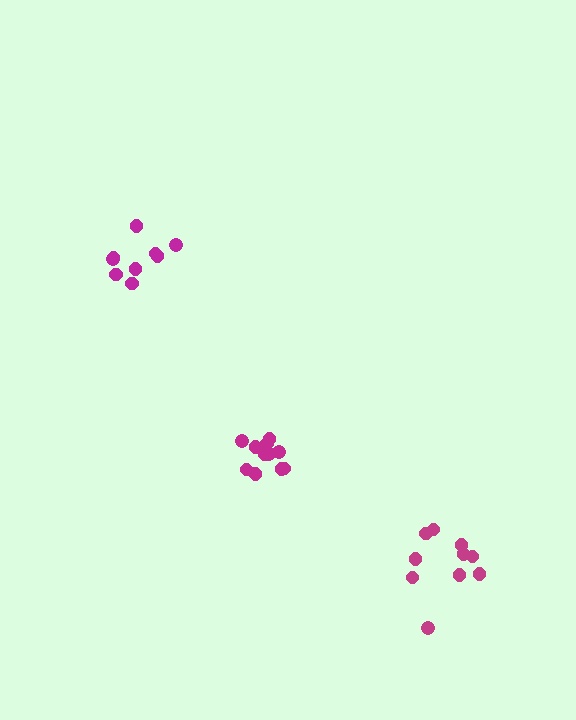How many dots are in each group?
Group 1: 10 dots, Group 2: 9 dots, Group 3: 11 dots (30 total).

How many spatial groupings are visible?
There are 3 spatial groupings.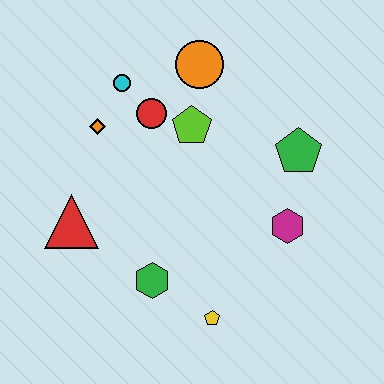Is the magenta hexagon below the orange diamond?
Yes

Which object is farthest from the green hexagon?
The orange circle is farthest from the green hexagon.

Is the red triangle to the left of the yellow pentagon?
Yes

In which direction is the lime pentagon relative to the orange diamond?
The lime pentagon is to the right of the orange diamond.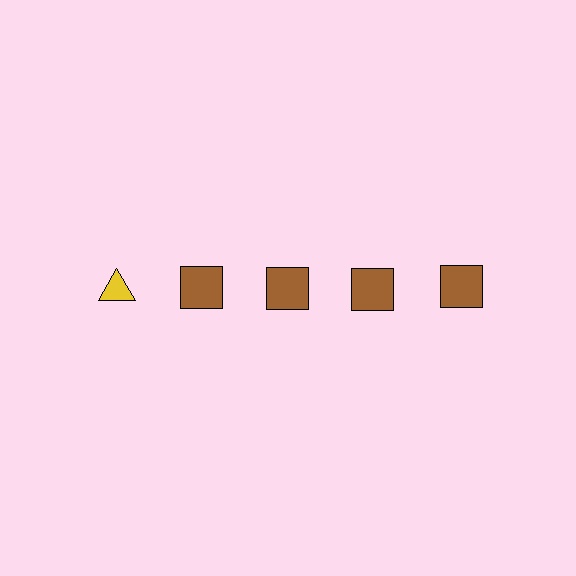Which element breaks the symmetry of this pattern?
The yellow triangle in the top row, leftmost column breaks the symmetry. All other shapes are brown squares.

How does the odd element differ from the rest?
It differs in both color (yellow instead of brown) and shape (triangle instead of square).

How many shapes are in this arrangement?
There are 5 shapes arranged in a grid pattern.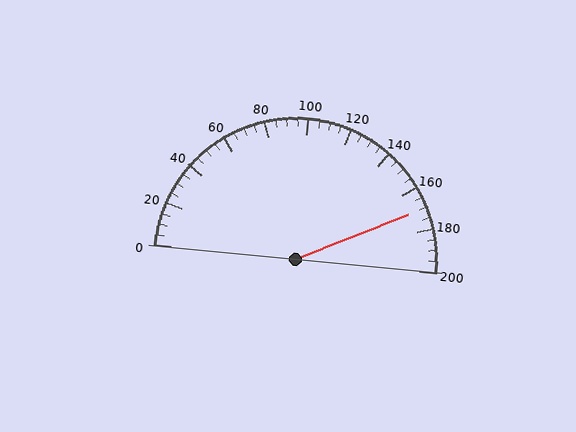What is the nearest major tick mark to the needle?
The nearest major tick mark is 160.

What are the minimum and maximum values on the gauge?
The gauge ranges from 0 to 200.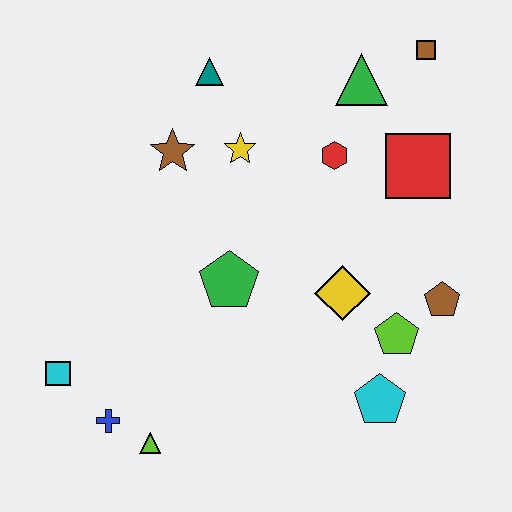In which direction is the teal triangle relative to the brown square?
The teal triangle is to the left of the brown square.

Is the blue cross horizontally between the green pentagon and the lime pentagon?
No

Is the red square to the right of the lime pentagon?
Yes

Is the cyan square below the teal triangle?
Yes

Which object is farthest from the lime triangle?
The brown square is farthest from the lime triangle.